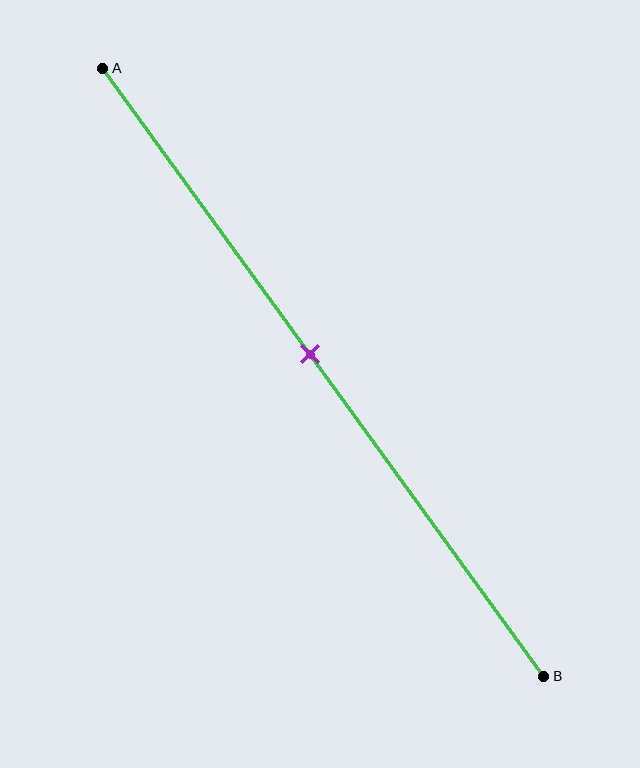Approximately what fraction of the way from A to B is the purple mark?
The purple mark is approximately 45% of the way from A to B.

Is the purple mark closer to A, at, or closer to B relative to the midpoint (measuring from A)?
The purple mark is approximately at the midpoint of segment AB.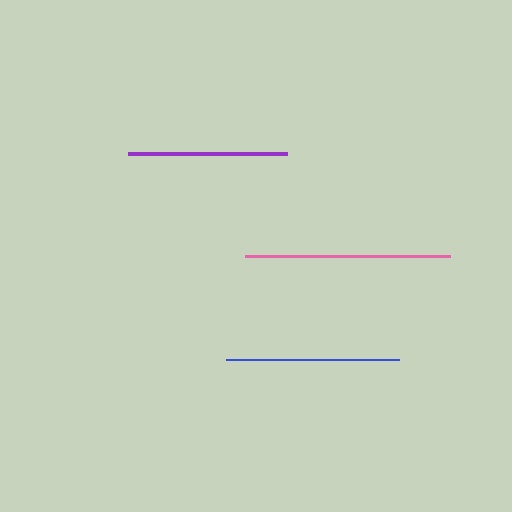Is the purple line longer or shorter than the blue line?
The blue line is longer than the purple line.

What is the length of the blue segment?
The blue segment is approximately 173 pixels long.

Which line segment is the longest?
The pink line is the longest at approximately 205 pixels.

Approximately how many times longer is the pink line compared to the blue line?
The pink line is approximately 1.2 times the length of the blue line.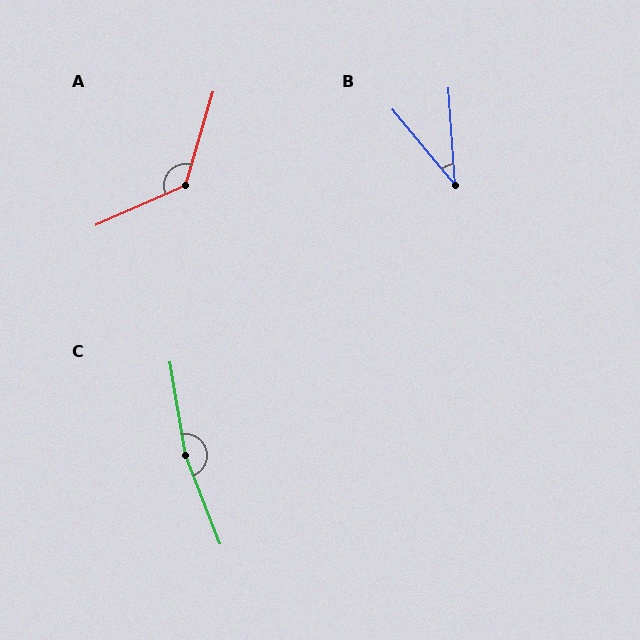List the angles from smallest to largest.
B (35°), A (130°), C (168°).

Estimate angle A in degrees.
Approximately 130 degrees.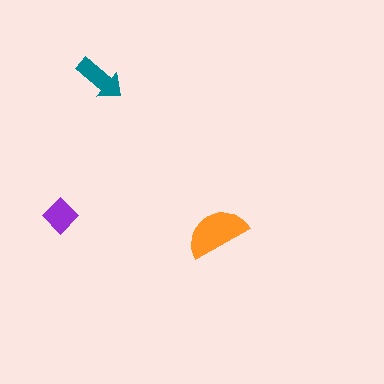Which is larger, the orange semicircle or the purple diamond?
The orange semicircle.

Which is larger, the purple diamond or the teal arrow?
The teal arrow.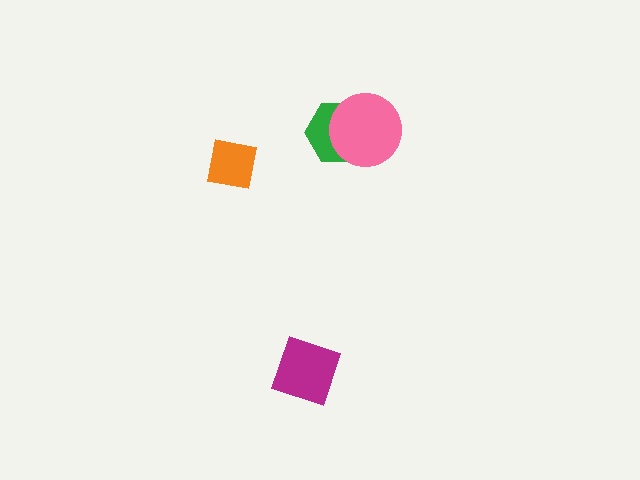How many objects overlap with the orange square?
0 objects overlap with the orange square.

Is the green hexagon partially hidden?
Yes, it is partially covered by another shape.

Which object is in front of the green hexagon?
The pink circle is in front of the green hexagon.